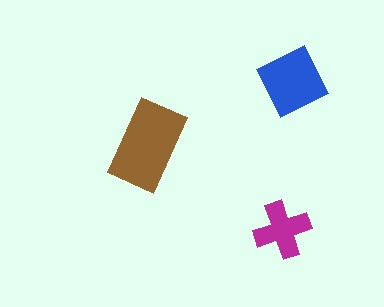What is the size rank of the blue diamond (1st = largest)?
2nd.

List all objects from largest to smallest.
The brown rectangle, the blue diamond, the magenta cross.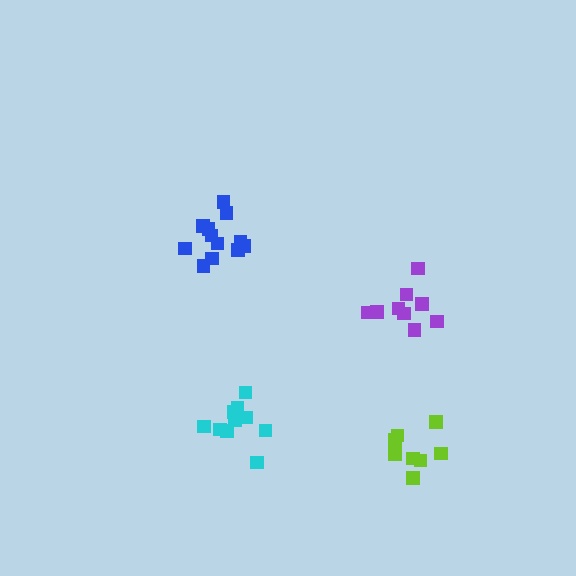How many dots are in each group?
Group 1: 12 dots, Group 2: 8 dots, Group 3: 9 dots, Group 4: 10 dots (39 total).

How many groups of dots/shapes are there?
There are 4 groups.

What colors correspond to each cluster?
The clusters are colored: blue, lime, purple, cyan.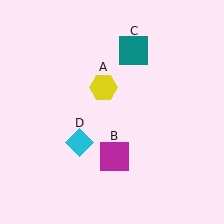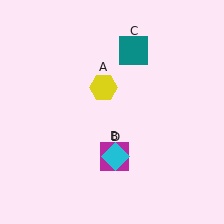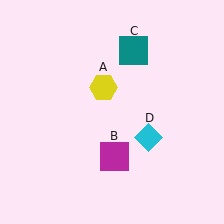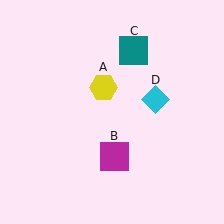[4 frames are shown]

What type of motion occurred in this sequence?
The cyan diamond (object D) rotated counterclockwise around the center of the scene.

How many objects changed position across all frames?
1 object changed position: cyan diamond (object D).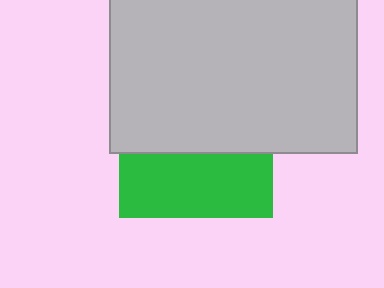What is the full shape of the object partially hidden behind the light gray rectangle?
The partially hidden object is a green square.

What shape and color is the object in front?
The object in front is a light gray rectangle.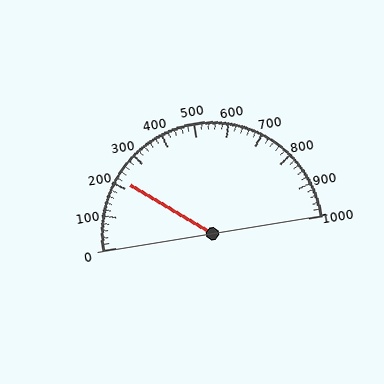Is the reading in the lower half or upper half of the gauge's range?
The reading is in the lower half of the range (0 to 1000).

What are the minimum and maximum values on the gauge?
The gauge ranges from 0 to 1000.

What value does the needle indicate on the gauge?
The needle indicates approximately 220.